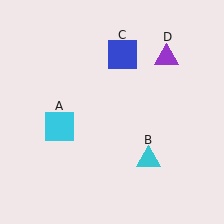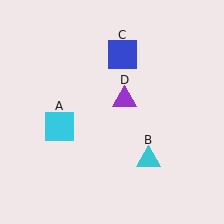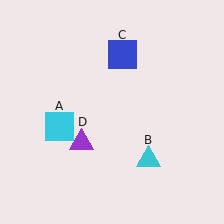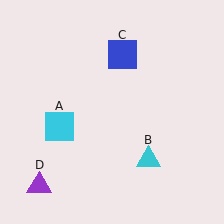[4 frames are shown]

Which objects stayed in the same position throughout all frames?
Cyan square (object A) and cyan triangle (object B) and blue square (object C) remained stationary.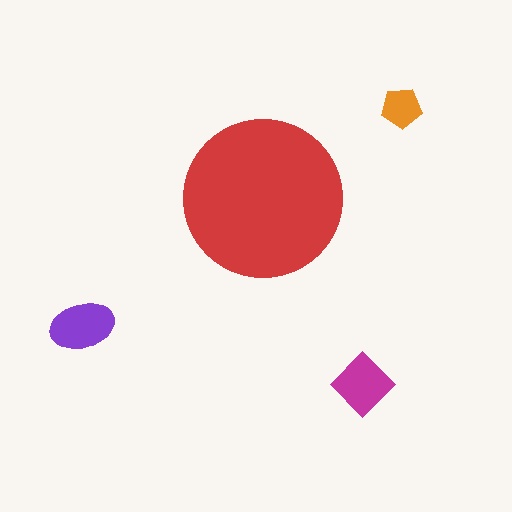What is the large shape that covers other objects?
A red circle.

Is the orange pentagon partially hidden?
No, the orange pentagon is fully visible.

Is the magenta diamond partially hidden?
No, the magenta diamond is fully visible.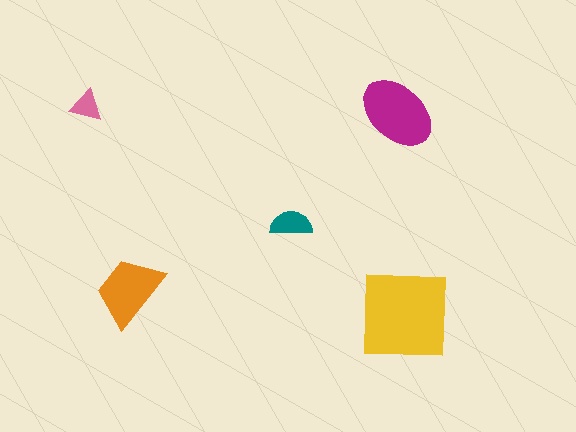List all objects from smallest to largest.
The pink triangle, the teal semicircle, the orange trapezoid, the magenta ellipse, the yellow square.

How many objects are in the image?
There are 5 objects in the image.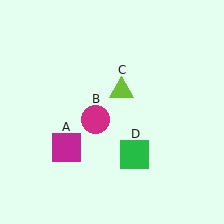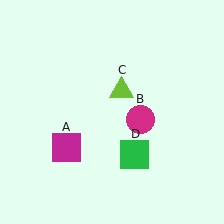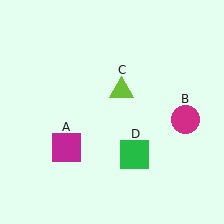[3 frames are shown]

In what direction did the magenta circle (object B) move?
The magenta circle (object B) moved right.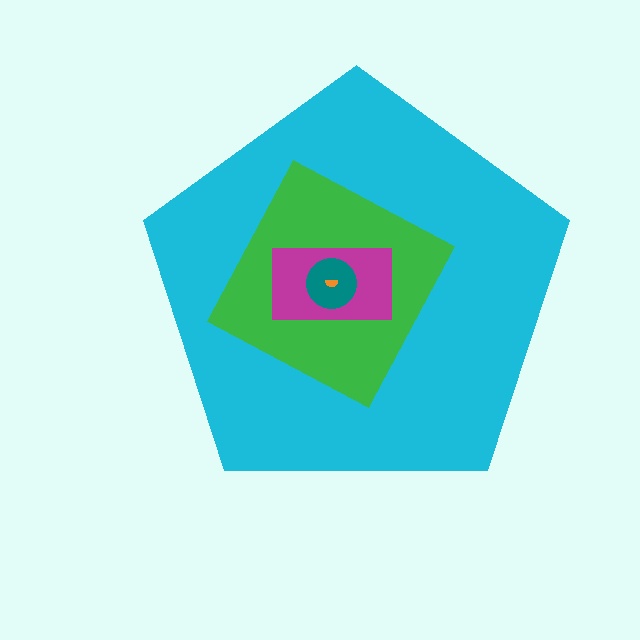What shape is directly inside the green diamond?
The magenta rectangle.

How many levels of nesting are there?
5.